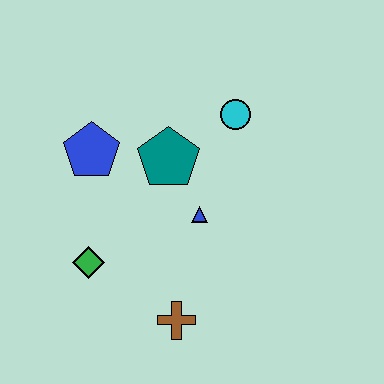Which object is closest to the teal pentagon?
The blue triangle is closest to the teal pentagon.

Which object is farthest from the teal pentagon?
The brown cross is farthest from the teal pentagon.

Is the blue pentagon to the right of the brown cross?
No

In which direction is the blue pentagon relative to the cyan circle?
The blue pentagon is to the left of the cyan circle.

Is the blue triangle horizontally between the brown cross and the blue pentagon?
No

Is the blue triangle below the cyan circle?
Yes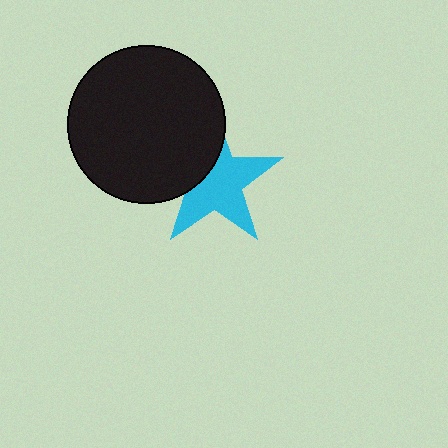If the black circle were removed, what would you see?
You would see the complete cyan star.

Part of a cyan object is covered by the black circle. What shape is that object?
It is a star.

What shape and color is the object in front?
The object in front is a black circle.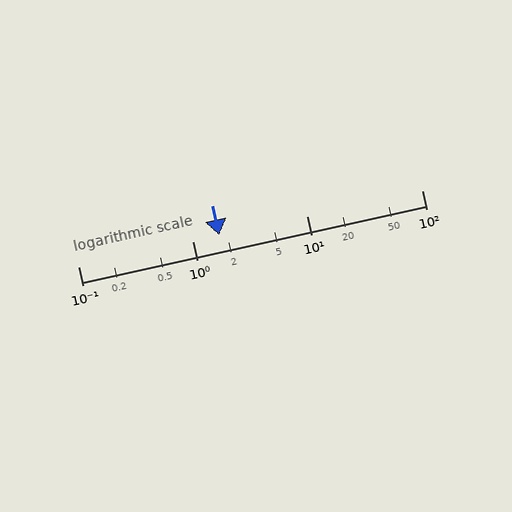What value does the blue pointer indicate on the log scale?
The pointer indicates approximately 1.7.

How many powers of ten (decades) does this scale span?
The scale spans 3 decades, from 0.1 to 100.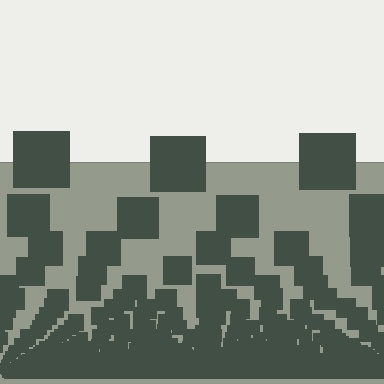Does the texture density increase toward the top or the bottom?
Density increases toward the bottom.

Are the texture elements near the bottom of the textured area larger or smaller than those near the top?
Smaller. The gradient is inverted — elements near the bottom are smaller and denser.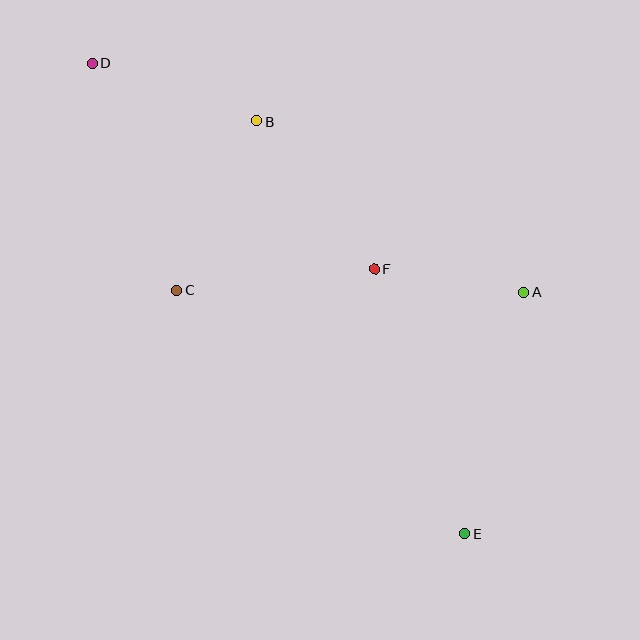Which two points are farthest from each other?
Points D and E are farthest from each other.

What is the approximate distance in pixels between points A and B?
The distance between A and B is approximately 317 pixels.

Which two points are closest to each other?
Points A and F are closest to each other.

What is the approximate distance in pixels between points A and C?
The distance between A and C is approximately 347 pixels.